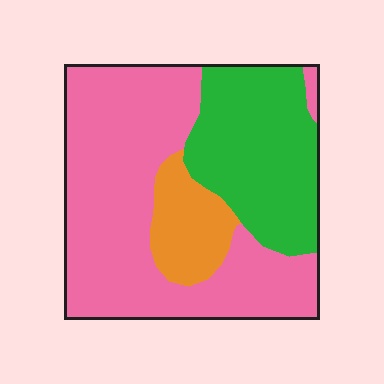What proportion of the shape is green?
Green takes up about one third (1/3) of the shape.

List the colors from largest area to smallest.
From largest to smallest: pink, green, orange.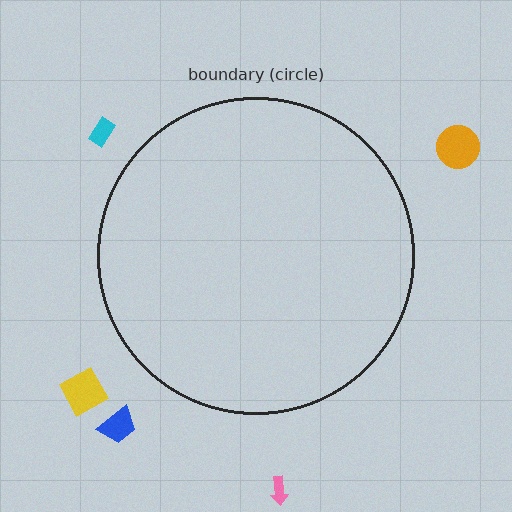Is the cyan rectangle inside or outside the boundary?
Outside.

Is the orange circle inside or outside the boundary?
Outside.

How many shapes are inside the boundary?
0 inside, 5 outside.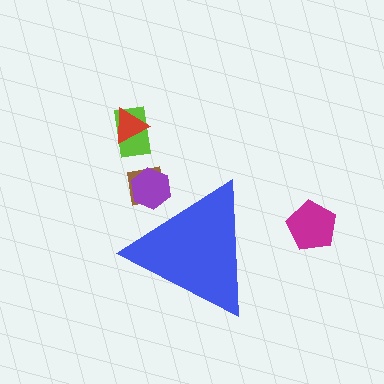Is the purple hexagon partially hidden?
Yes, the purple hexagon is partially hidden behind the blue triangle.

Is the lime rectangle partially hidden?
No, the lime rectangle is fully visible.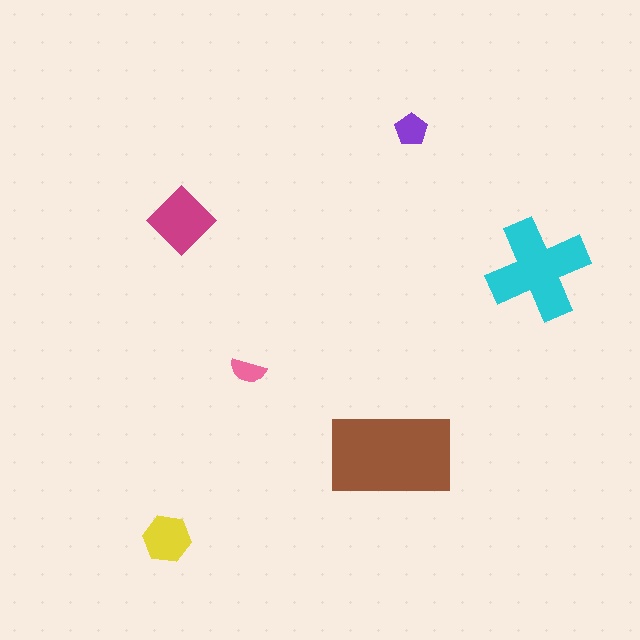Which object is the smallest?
The pink semicircle.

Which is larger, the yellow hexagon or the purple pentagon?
The yellow hexagon.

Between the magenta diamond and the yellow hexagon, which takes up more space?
The magenta diamond.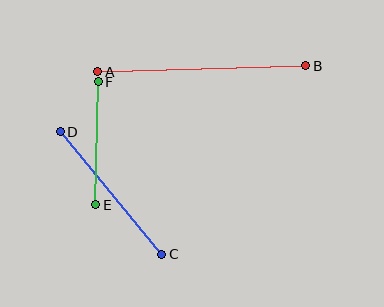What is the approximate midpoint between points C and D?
The midpoint is at approximately (111, 193) pixels.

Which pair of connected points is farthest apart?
Points A and B are farthest apart.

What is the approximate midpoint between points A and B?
The midpoint is at approximately (202, 69) pixels.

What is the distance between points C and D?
The distance is approximately 159 pixels.